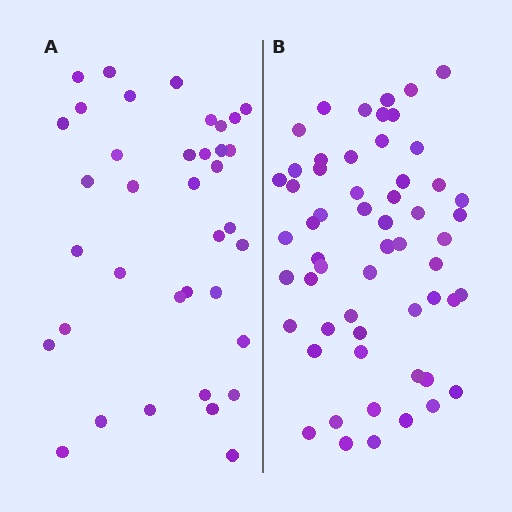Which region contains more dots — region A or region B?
Region B (the right region) has more dots.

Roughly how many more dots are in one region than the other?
Region B has approximately 20 more dots than region A.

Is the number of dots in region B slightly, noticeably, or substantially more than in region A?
Region B has substantially more. The ratio is roughly 1.5 to 1.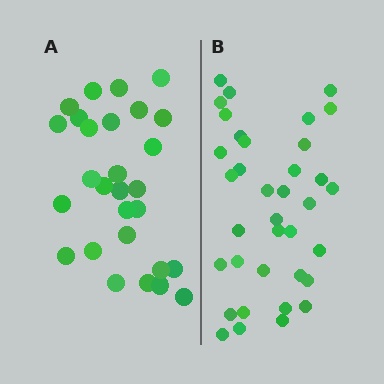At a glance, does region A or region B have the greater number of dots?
Region B (the right region) has more dots.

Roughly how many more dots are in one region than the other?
Region B has roughly 8 or so more dots than region A.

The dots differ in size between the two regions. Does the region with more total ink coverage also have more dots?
No. Region A has more total ink coverage because its dots are larger, but region B actually contains more individual dots. Total area can be misleading — the number of items is what matters here.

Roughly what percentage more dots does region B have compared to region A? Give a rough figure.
About 30% more.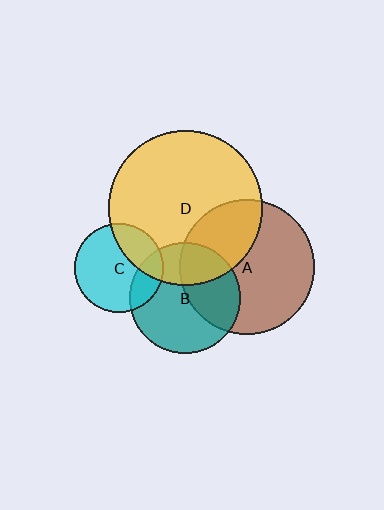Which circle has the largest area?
Circle D (yellow).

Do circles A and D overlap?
Yes.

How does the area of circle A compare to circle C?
Approximately 2.3 times.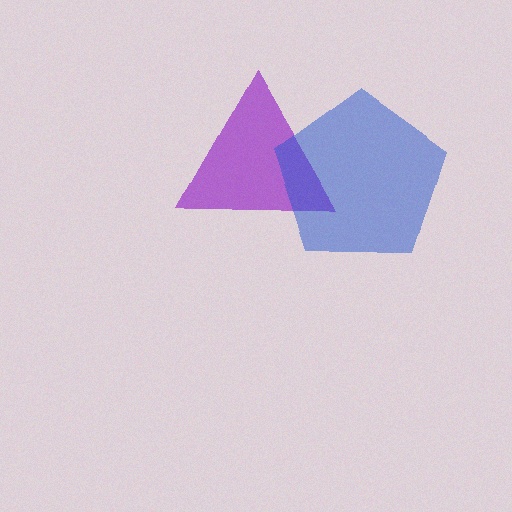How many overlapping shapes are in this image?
There are 2 overlapping shapes in the image.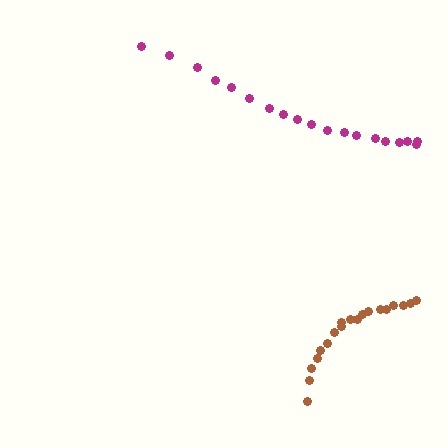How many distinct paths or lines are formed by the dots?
There are 2 distinct paths.